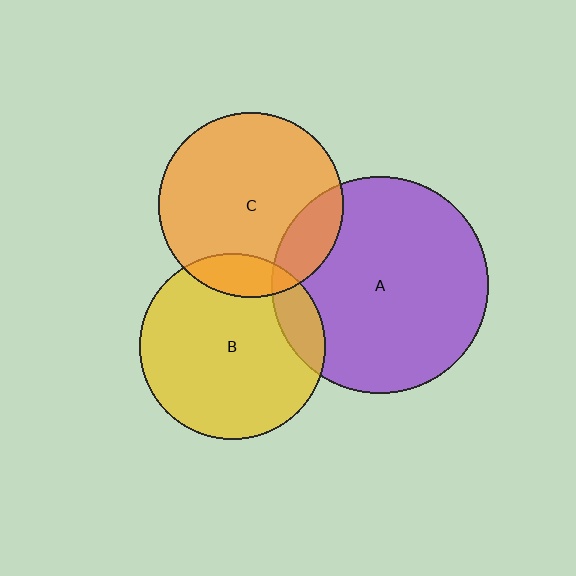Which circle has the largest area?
Circle A (purple).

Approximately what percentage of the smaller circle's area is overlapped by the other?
Approximately 15%.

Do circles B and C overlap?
Yes.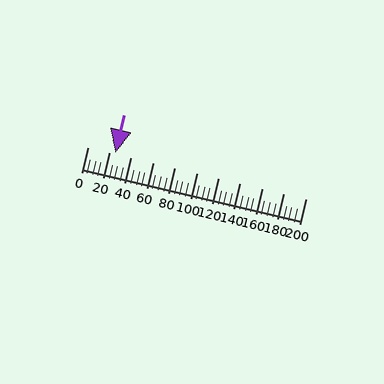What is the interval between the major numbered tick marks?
The major tick marks are spaced 20 units apart.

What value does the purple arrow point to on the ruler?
The purple arrow points to approximately 25.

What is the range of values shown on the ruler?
The ruler shows values from 0 to 200.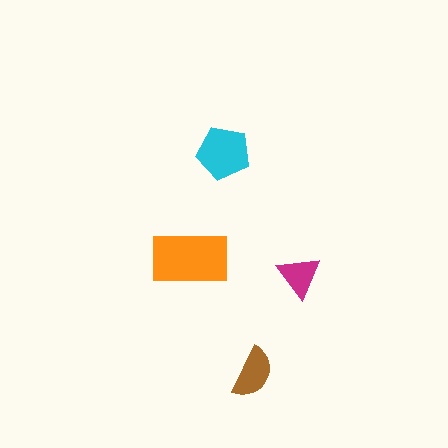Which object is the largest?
The orange rectangle.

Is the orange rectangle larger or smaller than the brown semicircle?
Larger.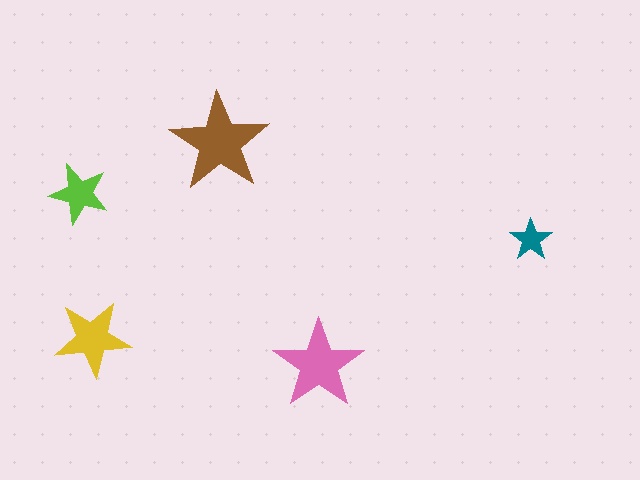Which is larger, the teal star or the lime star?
The lime one.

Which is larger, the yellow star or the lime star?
The yellow one.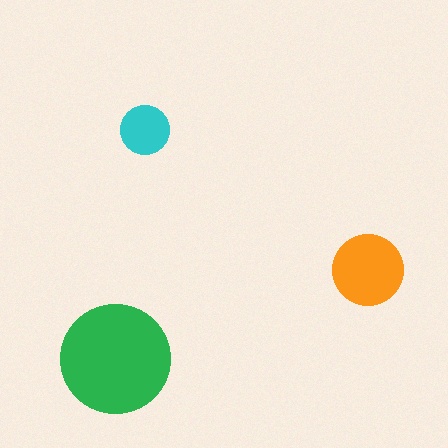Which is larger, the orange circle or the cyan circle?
The orange one.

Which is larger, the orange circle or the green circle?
The green one.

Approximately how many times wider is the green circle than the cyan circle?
About 2 times wider.